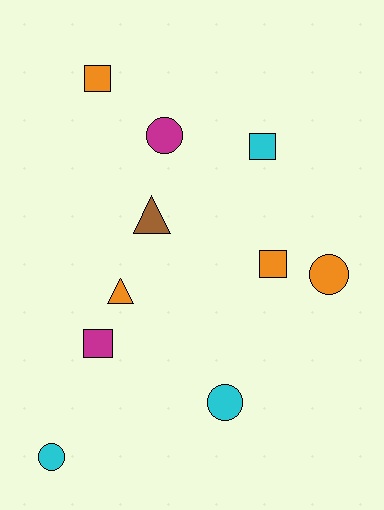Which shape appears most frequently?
Circle, with 4 objects.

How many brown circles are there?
There are no brown circles.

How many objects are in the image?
There are 10 objects.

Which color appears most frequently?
Orange, with 4 objects.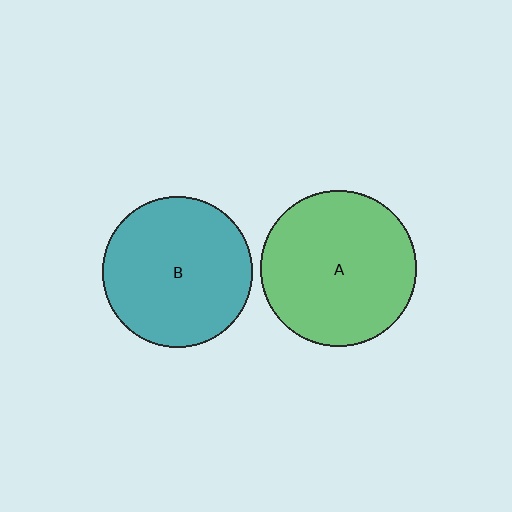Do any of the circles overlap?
No, none of the circles overlap.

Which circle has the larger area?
Circle A (green).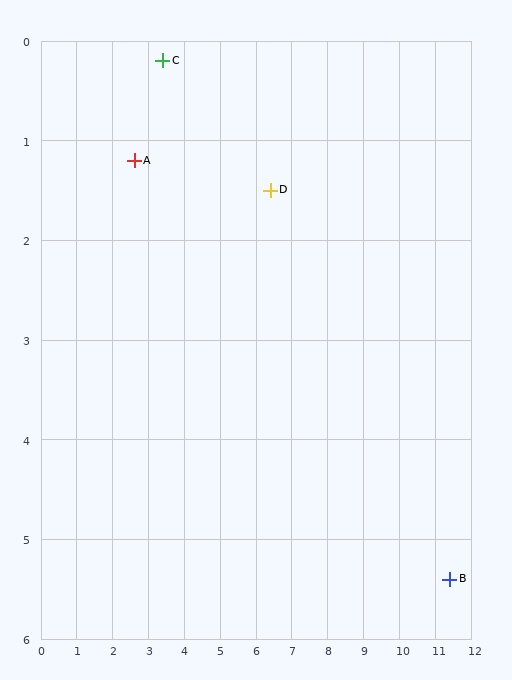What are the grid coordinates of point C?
Point C is at approximately (3.4, 0.2).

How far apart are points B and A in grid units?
Points B and A are about 9.8 grid units apart.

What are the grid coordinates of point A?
Point A is at approximately (2.6, 1.2).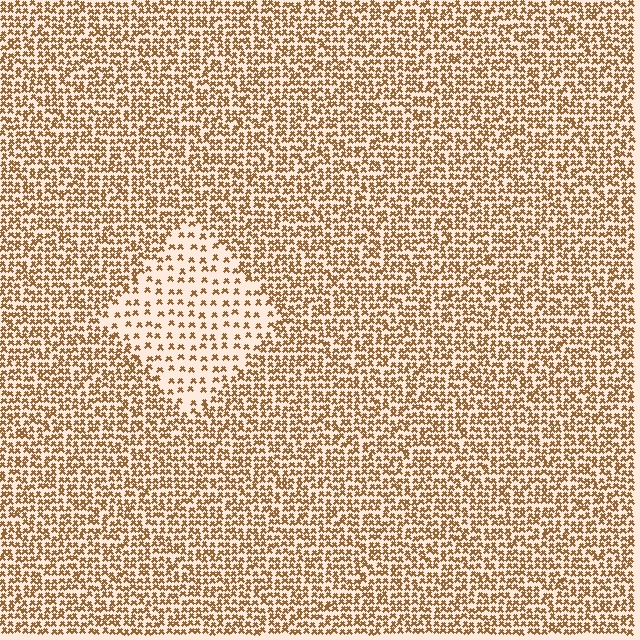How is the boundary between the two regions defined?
The boundary is defined by a change in element density (approximately 2.3x ratio). All elements are the same color, size, and shape.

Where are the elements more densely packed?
The elements are more densely packed outside the diamond boundary.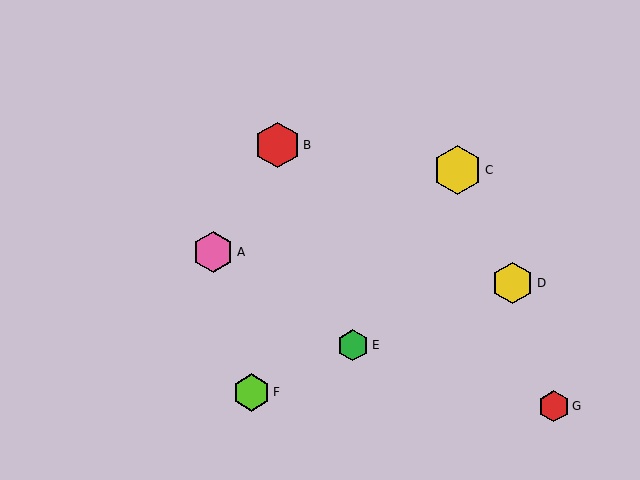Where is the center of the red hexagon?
The center of the red hexagon is at (277, 145).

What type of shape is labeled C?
Shape C is a yellow hexagon.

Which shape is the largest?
The yellow hexagon (labeled C) is the largest.